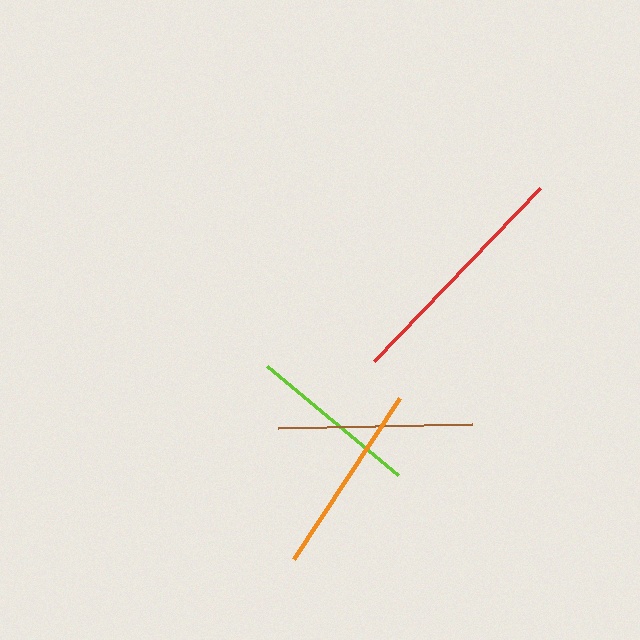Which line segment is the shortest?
The lime line is the shortest at approximately 170 pixels.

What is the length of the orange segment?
The orange segment is approximately 193 pixels long.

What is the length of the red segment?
The red segment is approximately 240 pixels long.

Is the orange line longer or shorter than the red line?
The red line is longer than the orange line.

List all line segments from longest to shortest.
From longest to shortest: red, brown, orange, lime.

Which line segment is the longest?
The red line is the longest at approximately 240 pixels.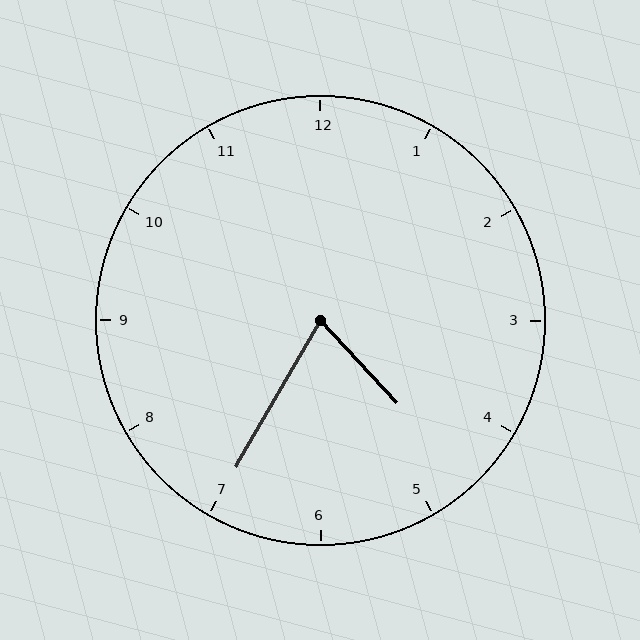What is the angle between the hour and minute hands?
Approximately 72 degrees.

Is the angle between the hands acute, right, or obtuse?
It is acute.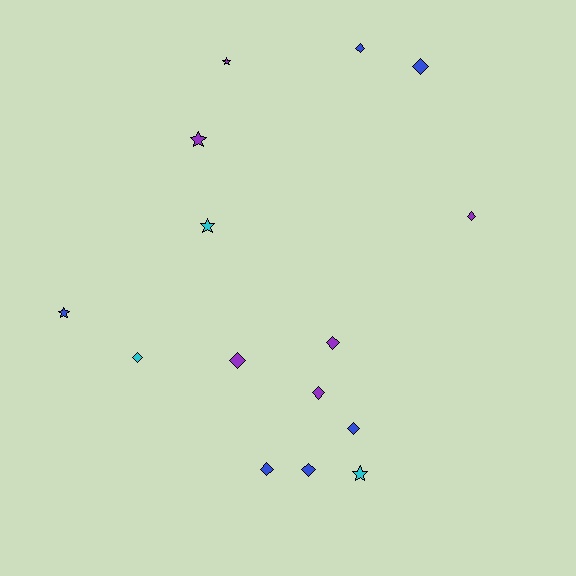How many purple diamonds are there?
There are 4 purple diamonds.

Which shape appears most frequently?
Diamond, with 10 objects.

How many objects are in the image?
There are 15 objects.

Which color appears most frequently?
Purple, with 6 objects.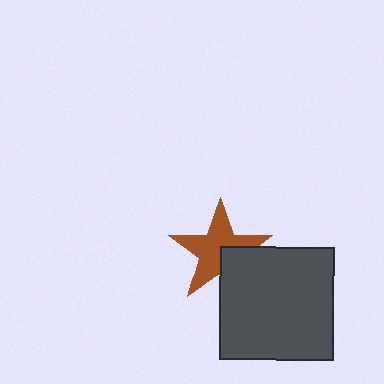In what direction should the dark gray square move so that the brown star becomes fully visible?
The dark gray square should move toward the lower-right. That is the shortest direction to clear the overlap and leave the brown star fully visible.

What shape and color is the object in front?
The object in front is a dark gray square.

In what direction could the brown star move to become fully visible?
The brown star could move toward the upper-left. That would shift it out from behind the dark gray square entirely.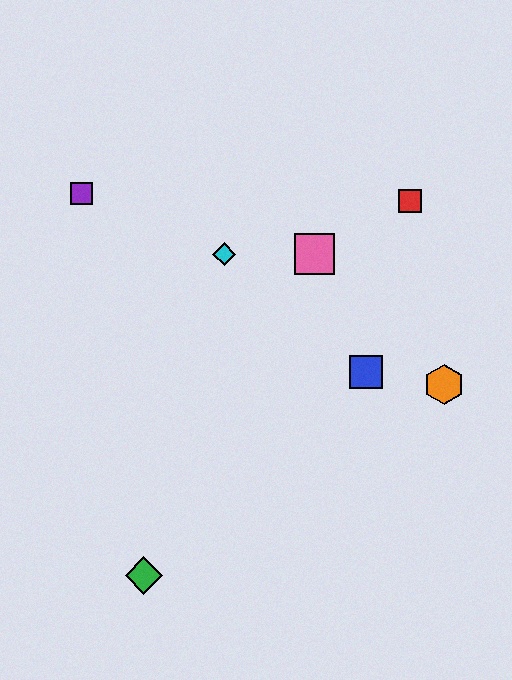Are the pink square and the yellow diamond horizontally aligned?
Yes, both are at y≈254.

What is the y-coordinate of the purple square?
The purple square is at y≈194.